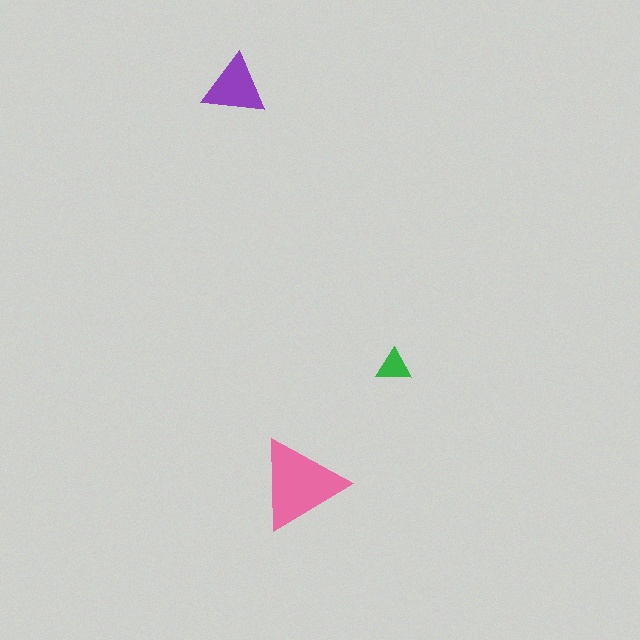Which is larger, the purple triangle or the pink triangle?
The pink one.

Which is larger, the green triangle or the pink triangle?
The pink one.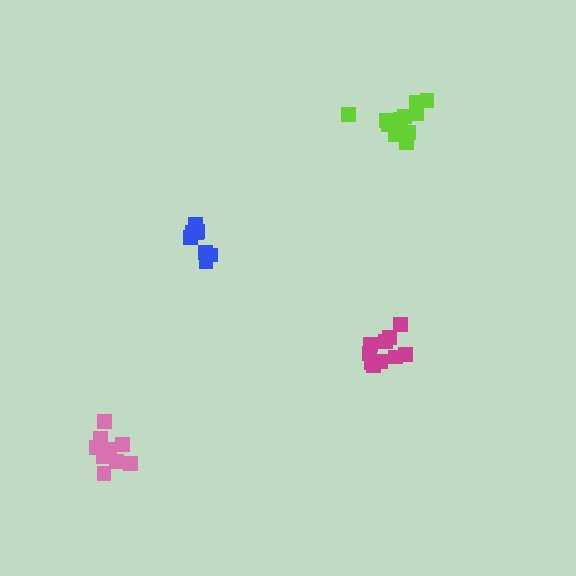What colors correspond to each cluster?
The clusters are colored: lime, magenta, blue, pink.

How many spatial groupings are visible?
There are 4 spatial groupings.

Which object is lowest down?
The pink cluster is bottommost.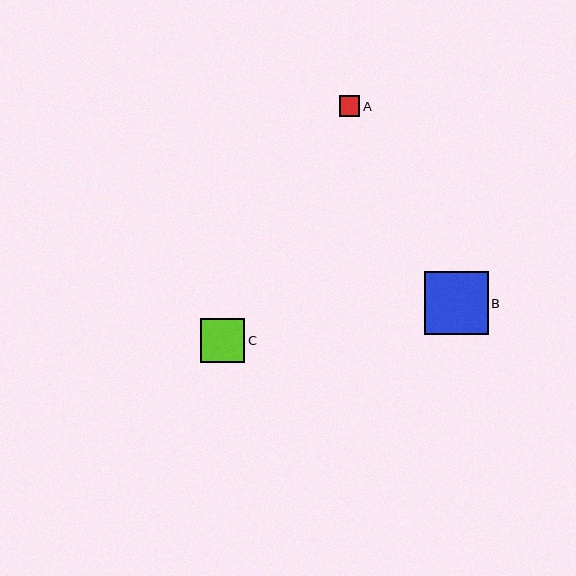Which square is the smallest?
Square A is the smallest with a size of approximately 20 pixels.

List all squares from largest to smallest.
From largest to smallest: B, C, A.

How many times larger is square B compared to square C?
Square B is approximately 1.4 times the size of square C.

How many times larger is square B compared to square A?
Square B is approximately 3.1 times the size of square A.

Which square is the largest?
Square B is the largest with a size of approximately 64 pixels.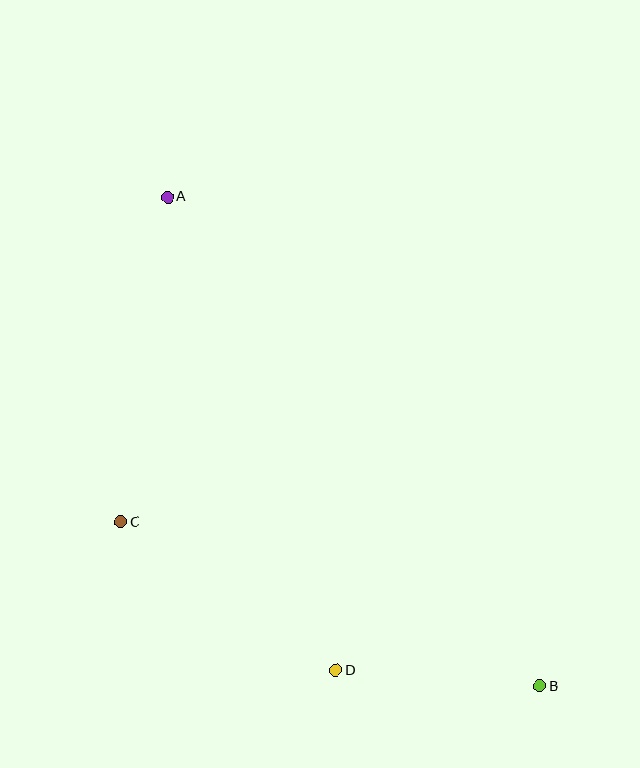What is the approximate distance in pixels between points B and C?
The distance between B and C is approximately 450 pixels.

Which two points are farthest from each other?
Points A and B are farthest from each other.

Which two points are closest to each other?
Points B and D are closest to each other.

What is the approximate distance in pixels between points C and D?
The distance between C and D is approximately 261 pixels.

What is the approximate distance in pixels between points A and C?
The distance between A and C is approximately 328 pixels.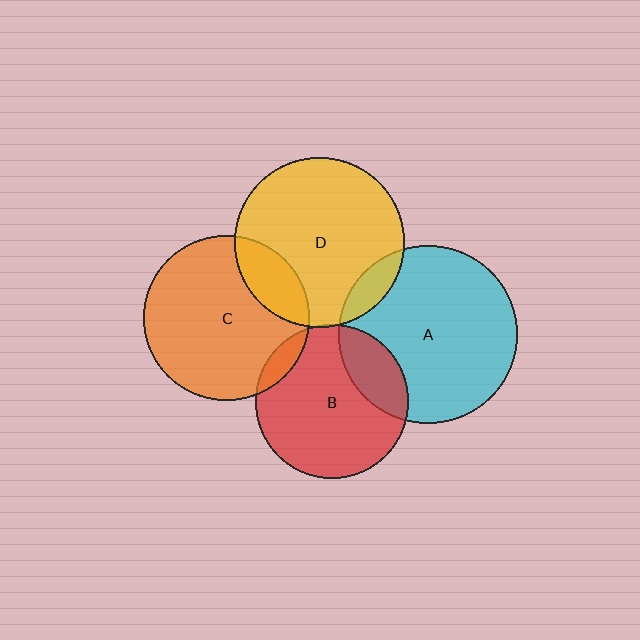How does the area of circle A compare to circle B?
Approximately 1.4 times.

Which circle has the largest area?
Circle A (cyan).